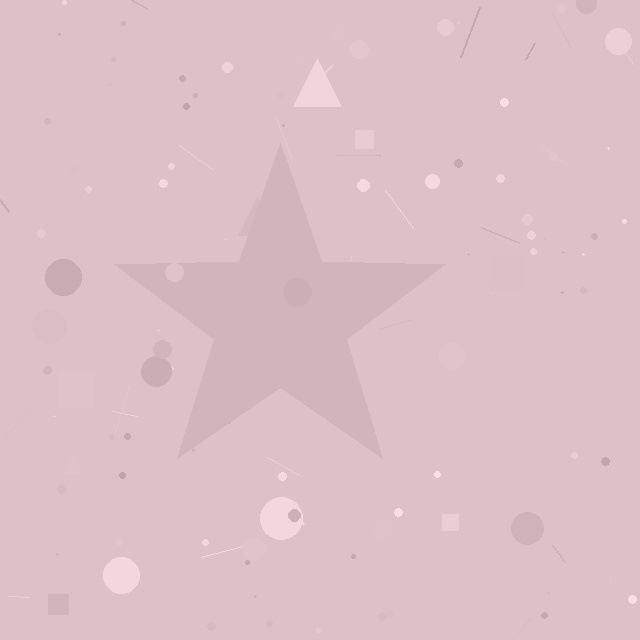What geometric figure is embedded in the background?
A star is embedded in the background.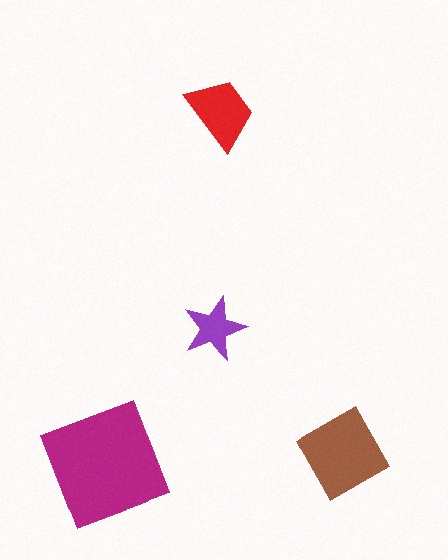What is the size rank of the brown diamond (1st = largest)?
2nd.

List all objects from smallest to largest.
The purple star, the red trapezoid, the brown diamond, the magenta square.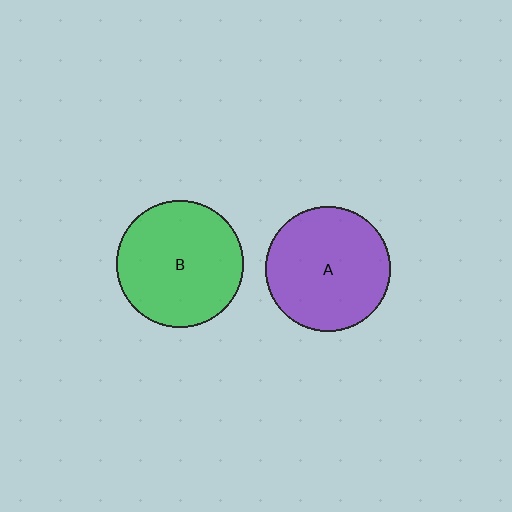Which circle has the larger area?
Circle B (green).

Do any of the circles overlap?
No, none of the circles overlap.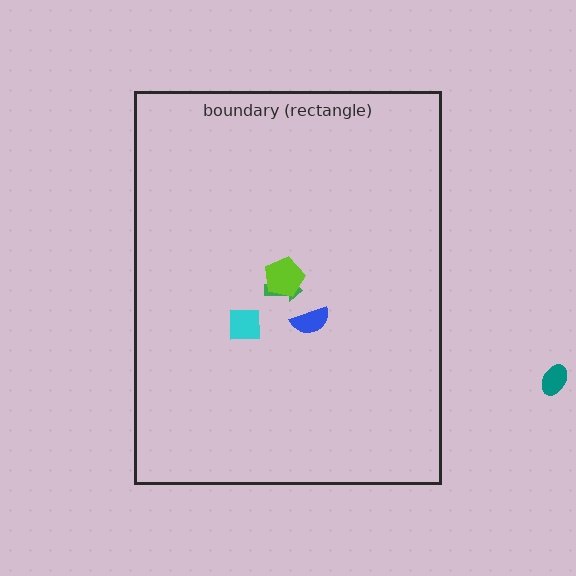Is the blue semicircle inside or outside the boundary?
Inside.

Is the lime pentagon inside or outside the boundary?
Inside.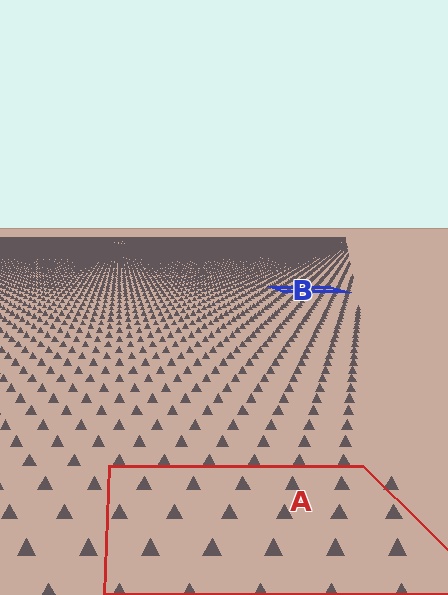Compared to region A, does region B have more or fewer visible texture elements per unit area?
Region B has more texture elements per unit area — they are packed more densely because it is farther away.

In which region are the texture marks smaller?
The texture marks are smaller in region B, because it is farther away.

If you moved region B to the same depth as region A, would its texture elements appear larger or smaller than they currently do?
They would appear larger. At a closer depth, the same texture elements are projected at a bigger on-screen size.